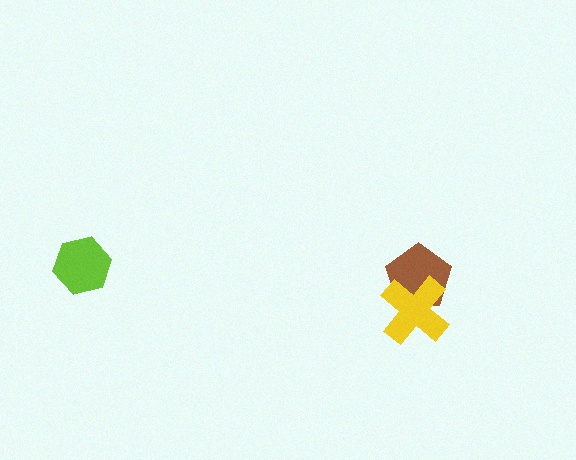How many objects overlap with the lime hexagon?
0 objects overlap with the lime hexagon.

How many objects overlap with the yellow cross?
1 object overlaps with the yellow cross.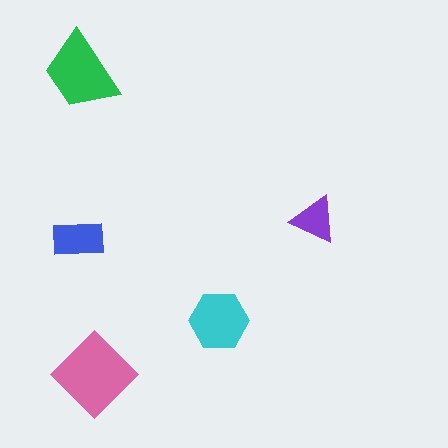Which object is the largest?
The pink diamond.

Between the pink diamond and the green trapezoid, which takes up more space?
The pink diamond.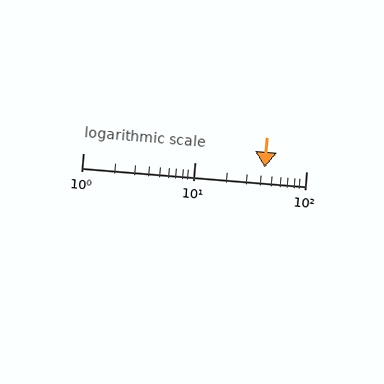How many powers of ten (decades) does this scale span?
The scale spans 2 decades, from 1 to 100.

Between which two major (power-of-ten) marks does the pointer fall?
The pointer is between 10 and 100.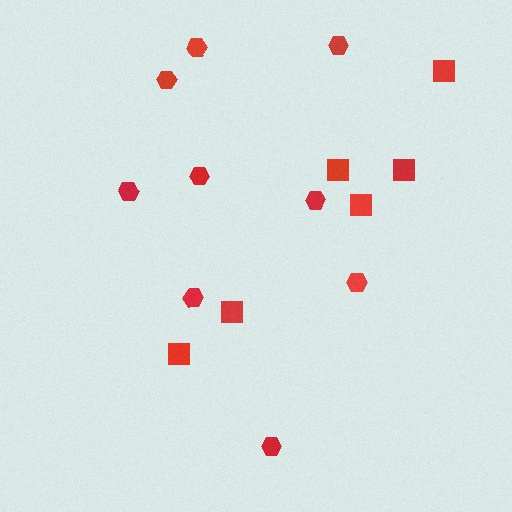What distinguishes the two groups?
There are 2 groups: one group of squares (6) and one group of hexagons (9).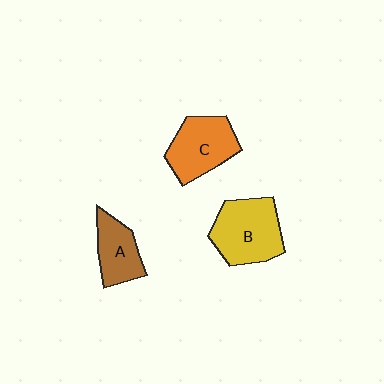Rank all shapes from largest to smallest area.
From largest to smallest: B (yellow), C (orange), A (brown).